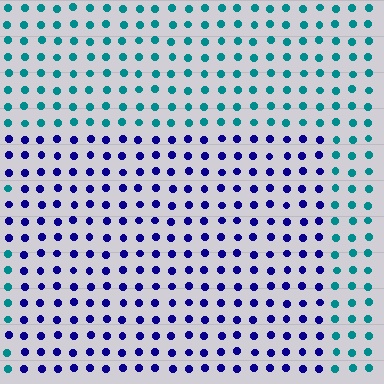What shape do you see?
I see a rectangle.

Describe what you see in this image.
The image is filled with small teal elements in a uniform arrangement. A rectangle-shaped region is visible where the elements are tinted to a slightly different hue, forming a subtle color boundary.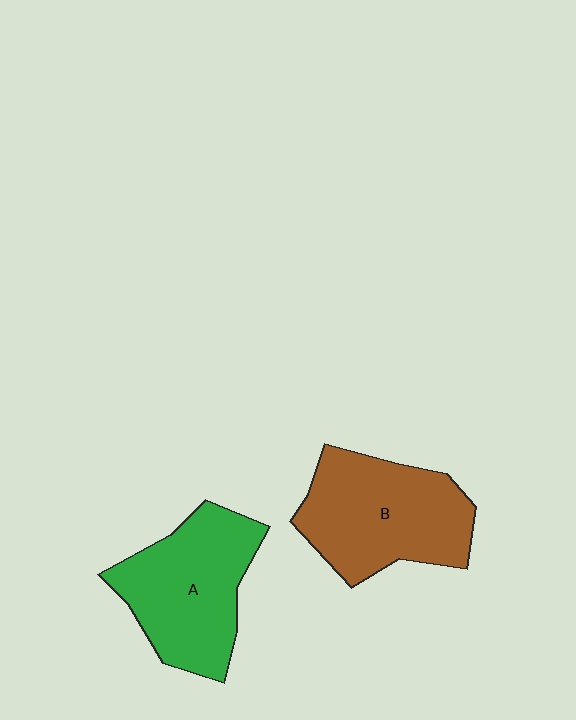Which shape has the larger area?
Shape B (brown).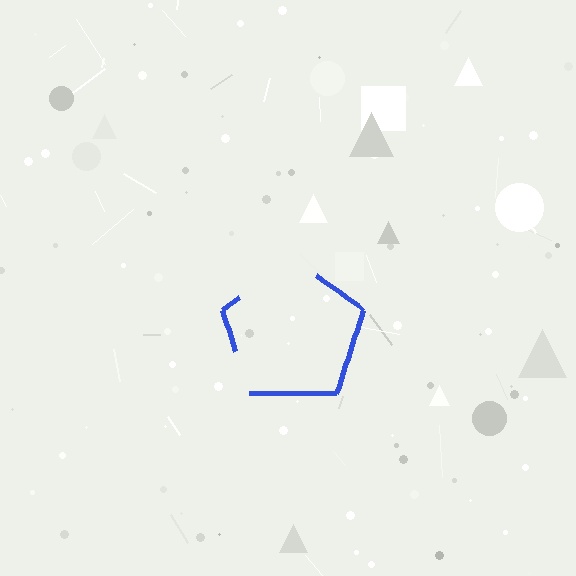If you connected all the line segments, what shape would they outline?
They would outline a pentagon.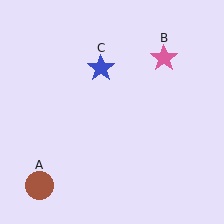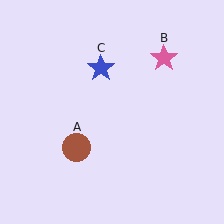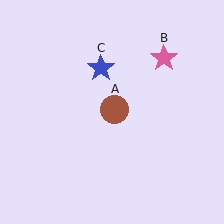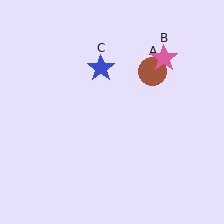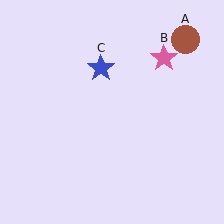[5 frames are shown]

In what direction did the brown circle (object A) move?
The brown circle (object A) moved up and to the right.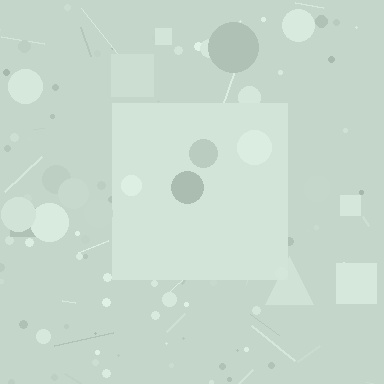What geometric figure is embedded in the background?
A square is embedded in the background.